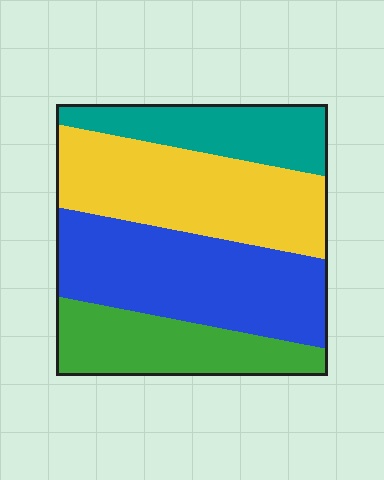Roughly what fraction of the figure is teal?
Teal covers roughly 15% of the figure.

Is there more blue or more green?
Blue.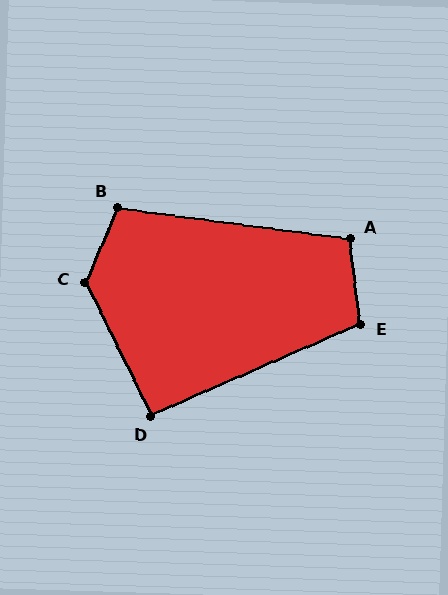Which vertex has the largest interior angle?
C, at approximately 131 degrees.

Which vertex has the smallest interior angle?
D, at approximately 93 degrees.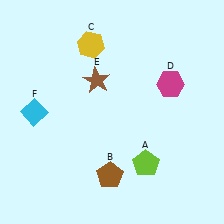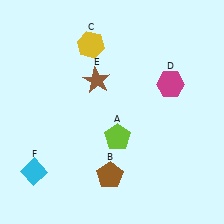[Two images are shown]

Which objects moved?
The objects that moved are: the lime pentagon (A), the cyan diamond (F).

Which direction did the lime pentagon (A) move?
The lime pentagon (A) moved left.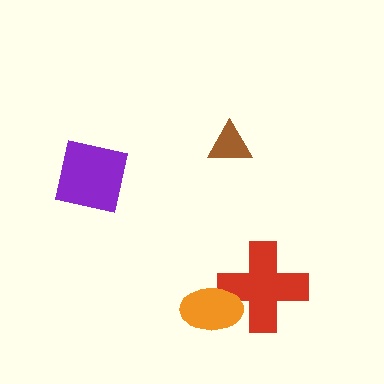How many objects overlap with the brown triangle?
0 objects overlap with the brown triangle.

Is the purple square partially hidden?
No, no other shape covers it.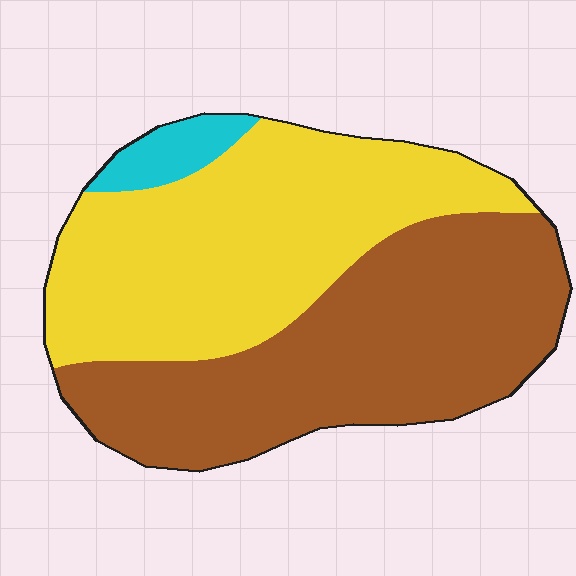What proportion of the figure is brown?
Brown takes up about one half (1/2) of the figure.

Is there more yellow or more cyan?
Yellow.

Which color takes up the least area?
Cyan, at roughly 5%.